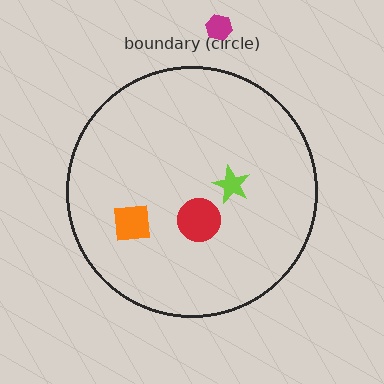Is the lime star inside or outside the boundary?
Inside.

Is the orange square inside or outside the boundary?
Inside.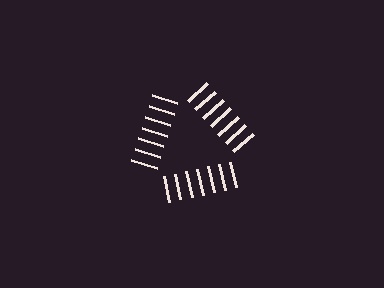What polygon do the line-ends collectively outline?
An illusory triangle — the line segments terminate on its edges but no continuous stroke is drawn.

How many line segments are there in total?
21 — 7 along each of the 3 edges.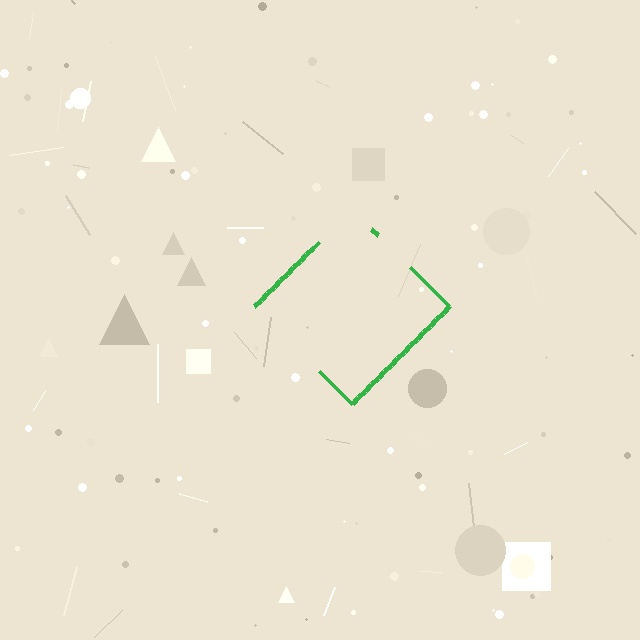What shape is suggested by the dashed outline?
The dashed outline suggests a diamond.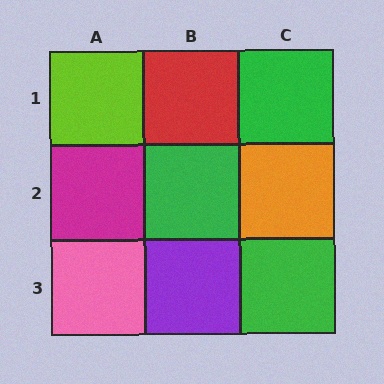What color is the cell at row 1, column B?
Red.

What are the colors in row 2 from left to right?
Magenta, green, orange.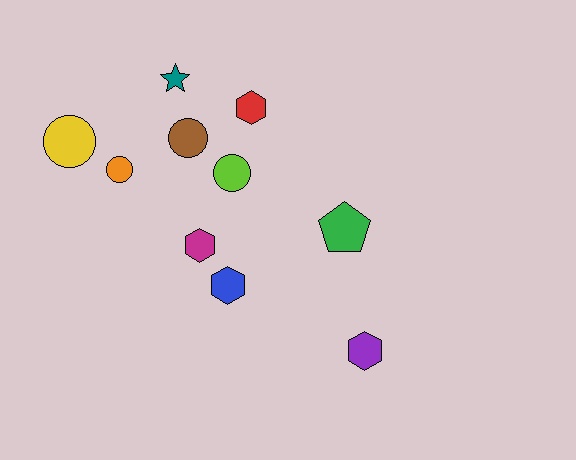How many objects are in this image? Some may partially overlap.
There are 10 objects.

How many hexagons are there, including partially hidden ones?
There are 4 hexagons.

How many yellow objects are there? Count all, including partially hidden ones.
There is 1 yellow object.